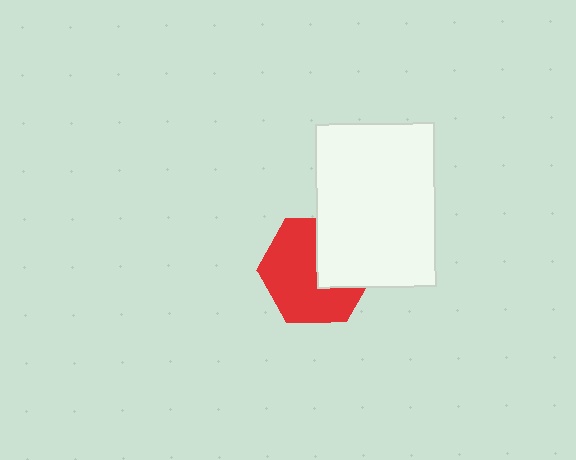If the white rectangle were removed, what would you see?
You would see the complete red hexagon.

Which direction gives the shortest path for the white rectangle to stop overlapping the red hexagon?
Moving toward the upper-right gives the shortest separation.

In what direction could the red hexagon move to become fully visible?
The red hexagon could move toward the lower-left. That would shift it out from behind the white rectangle entirely.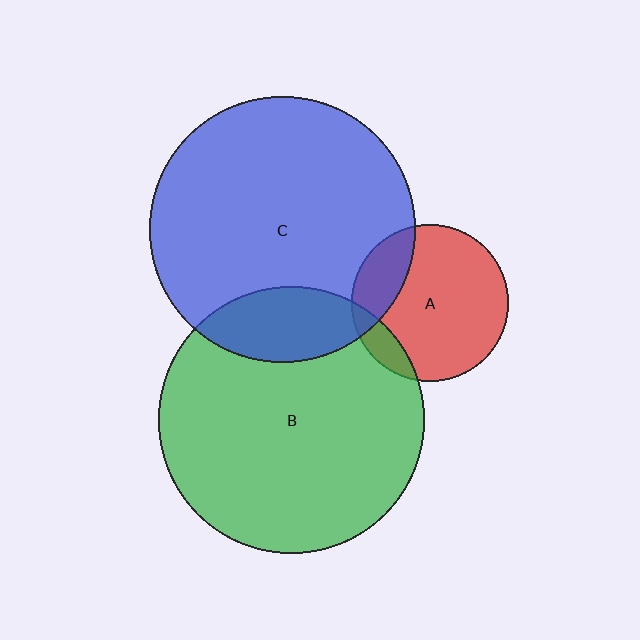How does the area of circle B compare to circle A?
Approximately 2.9 times.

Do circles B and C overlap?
Yes.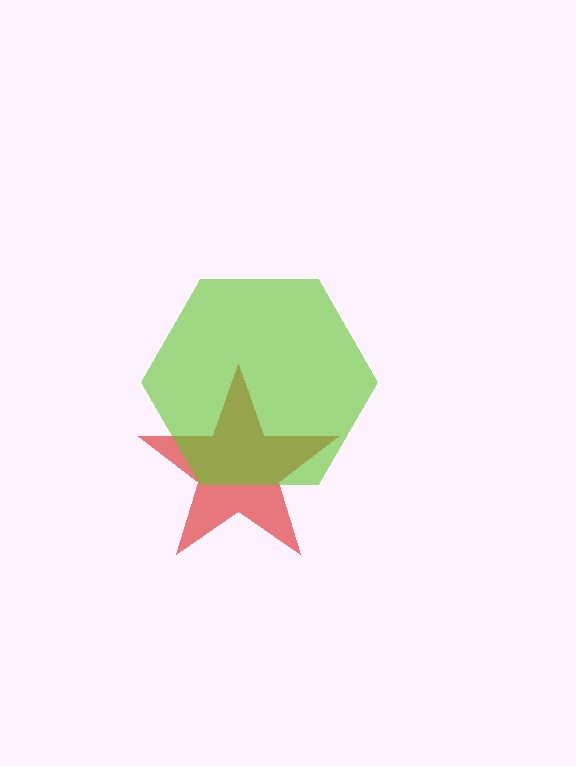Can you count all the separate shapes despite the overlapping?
Yes, there are 2 separate shapes.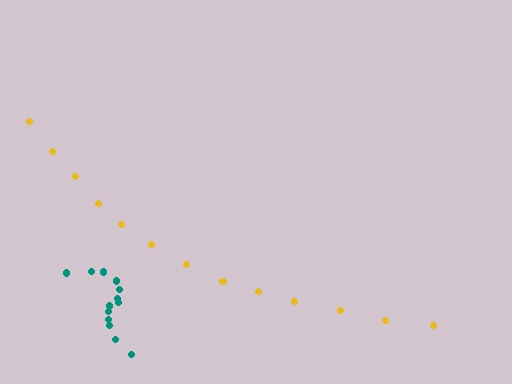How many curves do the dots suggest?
There are 2 distinct paths.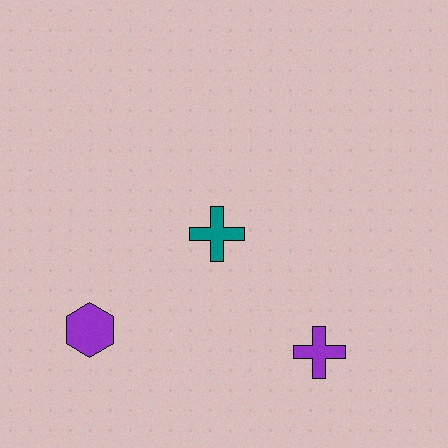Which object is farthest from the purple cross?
The purple hexagon is farthest from the purple cross.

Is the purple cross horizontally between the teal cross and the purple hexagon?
No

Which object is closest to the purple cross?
The teal cross is closest to the purple cross.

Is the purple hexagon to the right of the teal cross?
No